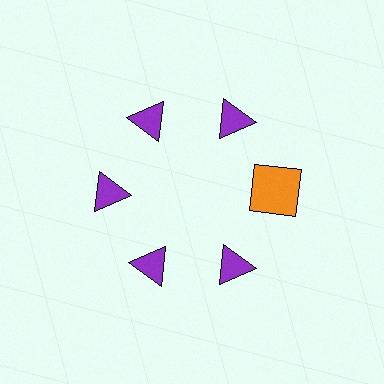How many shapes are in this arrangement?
There are 6 shapes arranged in a ring pattern.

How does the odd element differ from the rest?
It differs in both color (orange instead of purple) and shape (square instead of triangle).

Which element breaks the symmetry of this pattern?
The orange square at roughly the 3 o'clock position breaks the symmetry. All other shapes are purple triangles.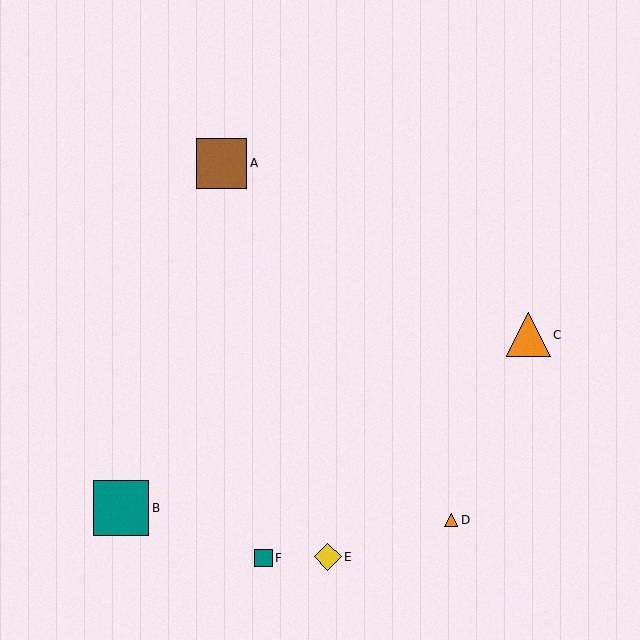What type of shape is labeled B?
Shape B is a teal square.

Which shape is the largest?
The teal square (labeled B) is the largest.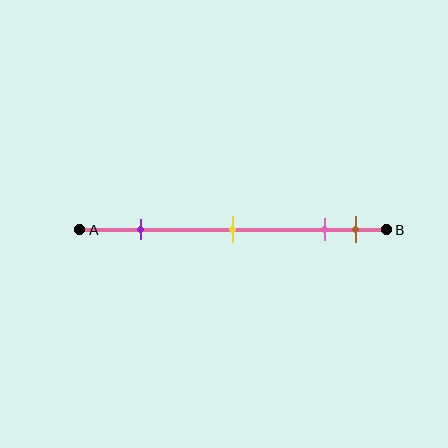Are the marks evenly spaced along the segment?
No, the marks are not evenly spaced.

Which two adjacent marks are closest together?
The pink and brown marks are the closest adjacent pair.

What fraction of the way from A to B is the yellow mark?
The yellow mark is approximately 50% (0.5) of the way from A to B.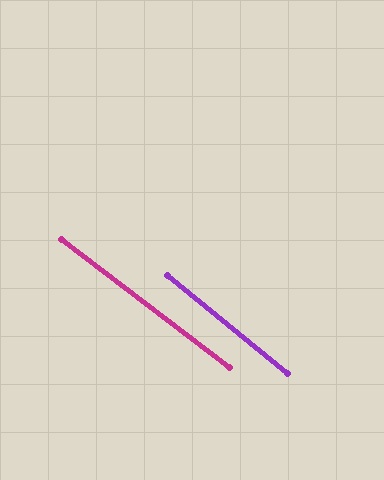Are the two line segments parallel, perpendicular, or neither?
Parallel — their directions differ by only 1.9°.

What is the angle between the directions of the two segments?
Approximately 2 degrees.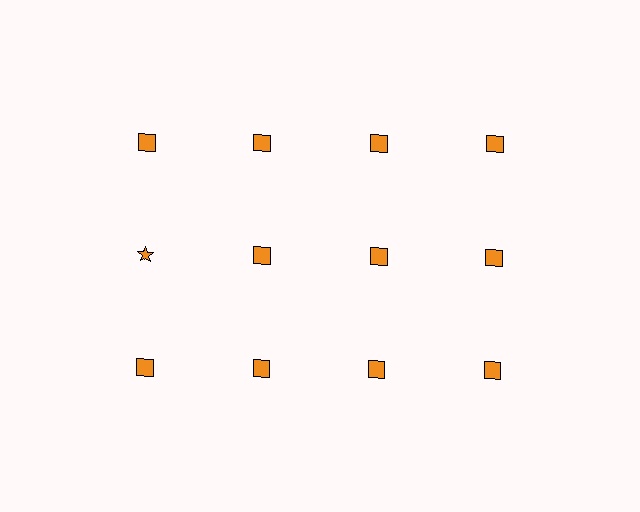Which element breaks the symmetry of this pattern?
The orange star in the second row, leftmost column breaks the symmetry. All other shapes are orange squares.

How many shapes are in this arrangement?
There are 12 shapes arranged in a grid pattern.